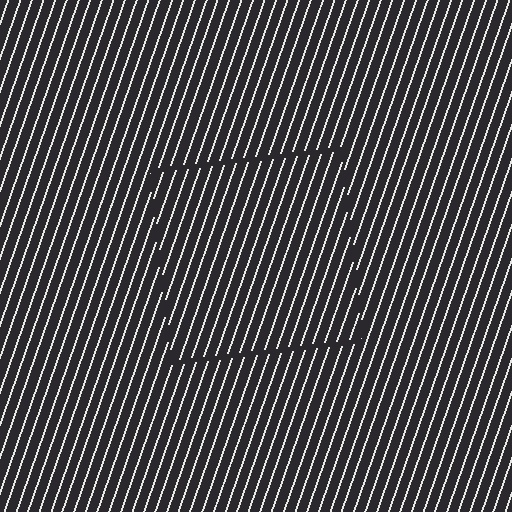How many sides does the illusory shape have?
4 sides — the line-ends trace a square.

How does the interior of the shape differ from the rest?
The interior of the shape contains the same grating, shifted by half a period — the contour is defined by the phase discontinuity where line-ends from the inner and outer gratings abut.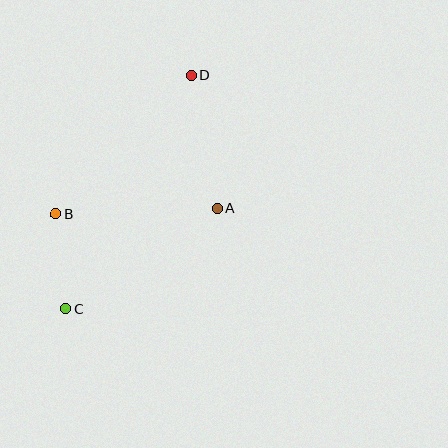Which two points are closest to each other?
Points B and C are closest to each other.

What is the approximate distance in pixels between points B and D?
The distance between B and D is approximately 194 pixels.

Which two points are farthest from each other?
Points C and D are farthest from each other.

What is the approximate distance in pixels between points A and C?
The distance between A and C is approximately 182 pixels.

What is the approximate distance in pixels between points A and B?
The distance between A and B is approximately 162 pixels.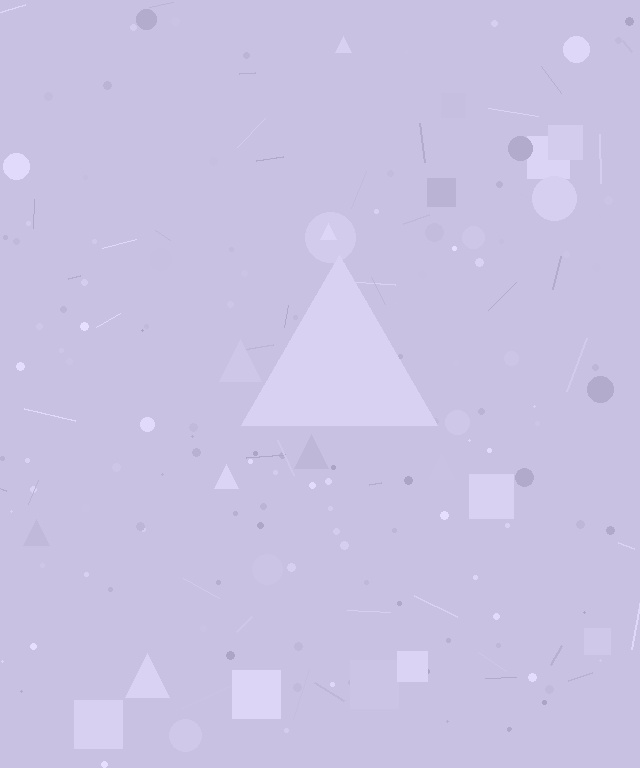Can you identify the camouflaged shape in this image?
The camouflaged shape is a triangle.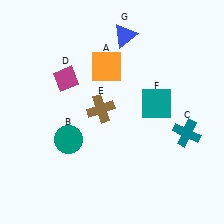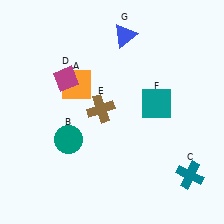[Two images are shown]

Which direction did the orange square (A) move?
The orange square (A) moved left.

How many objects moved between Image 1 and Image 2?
2 objects moved between the two images.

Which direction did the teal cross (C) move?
The teal cross (C) moved down.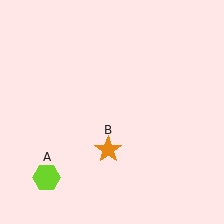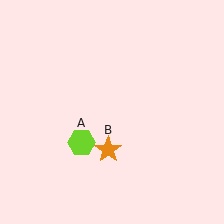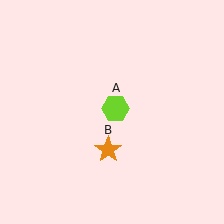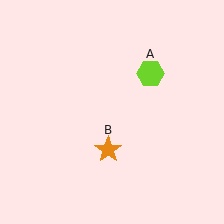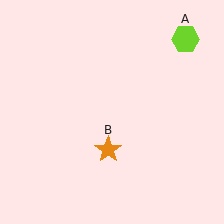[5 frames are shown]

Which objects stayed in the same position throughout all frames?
Orange star (object B) remained stationary.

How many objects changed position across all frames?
1 object changed position: lime hexagon (object A).